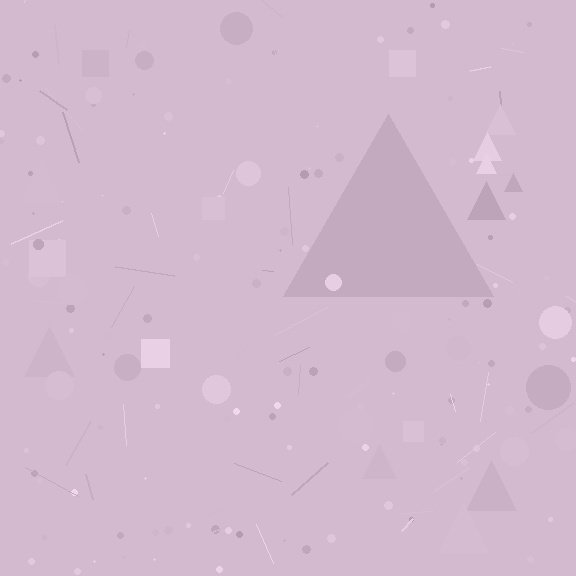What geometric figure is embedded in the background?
A triangle is embedded in the background.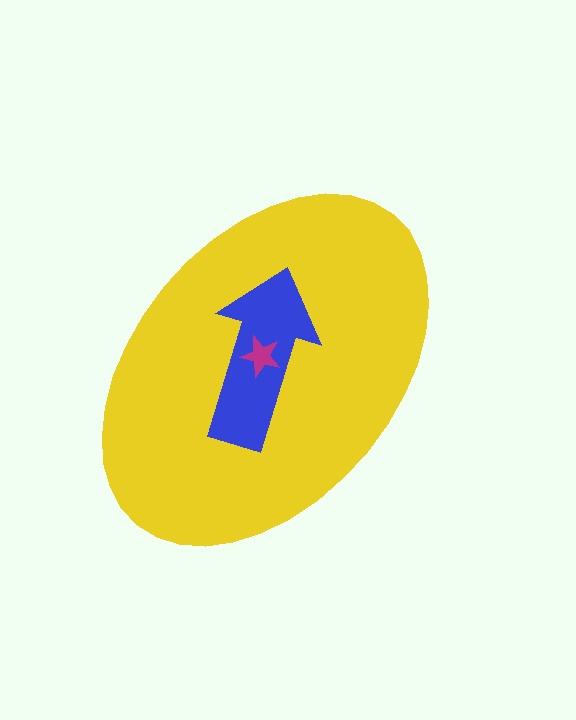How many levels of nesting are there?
3.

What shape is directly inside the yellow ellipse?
The blue arrow.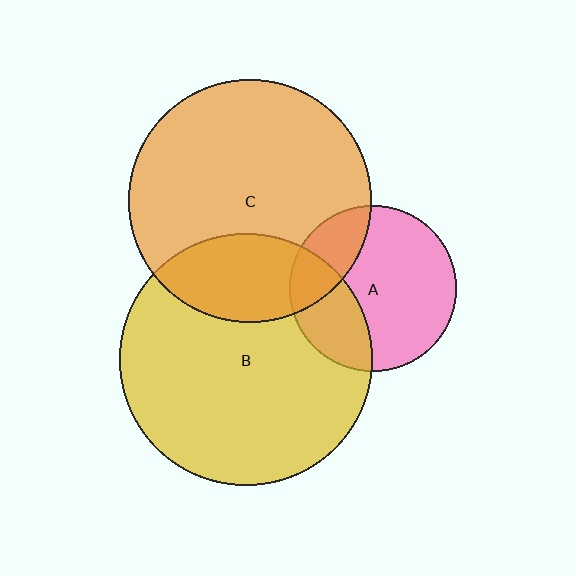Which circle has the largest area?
Circle B (yellow).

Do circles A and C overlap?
Yes.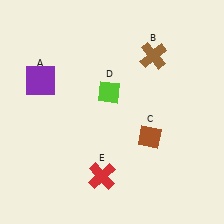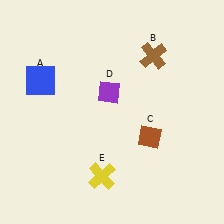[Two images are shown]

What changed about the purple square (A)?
In Image 1, A is purple. In Image 2, it changed to blue.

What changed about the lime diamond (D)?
In Image 1, D is lime. In Image 2, it changed to purple.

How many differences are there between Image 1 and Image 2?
There are 3 differences between the two images.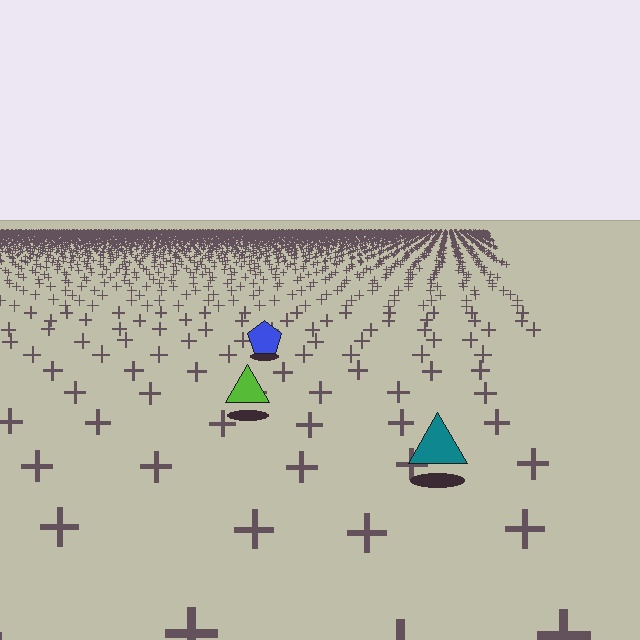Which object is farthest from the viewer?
The blue pentagon is farthest from the viewer. It appears smaller and the ground texture around it is denser.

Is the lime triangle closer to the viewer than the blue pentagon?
Yes. The lime triangle is closer — you can tell from the texture gradient: the ground texture is coarser near it.